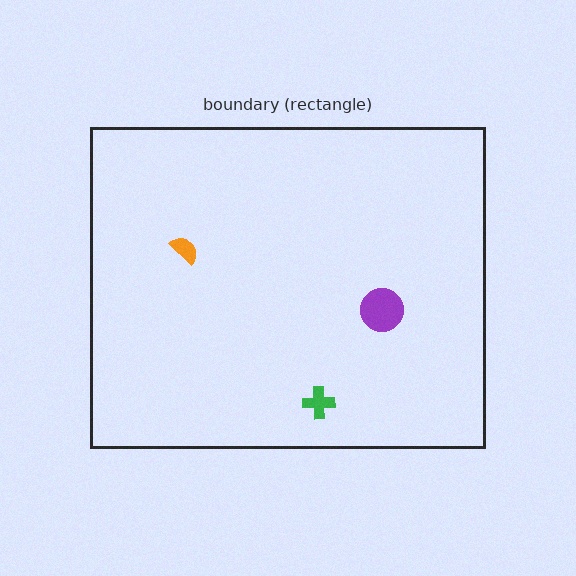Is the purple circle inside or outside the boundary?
Inside.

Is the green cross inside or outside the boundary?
Inside.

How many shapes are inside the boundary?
3 inside, 0 outside.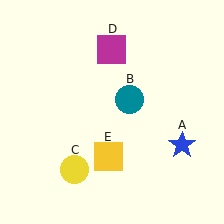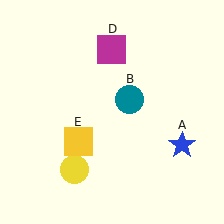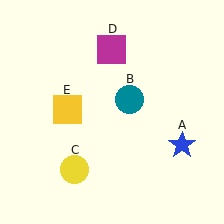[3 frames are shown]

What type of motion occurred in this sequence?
The yellow square (object E) rotated clockwise around the center of the scene.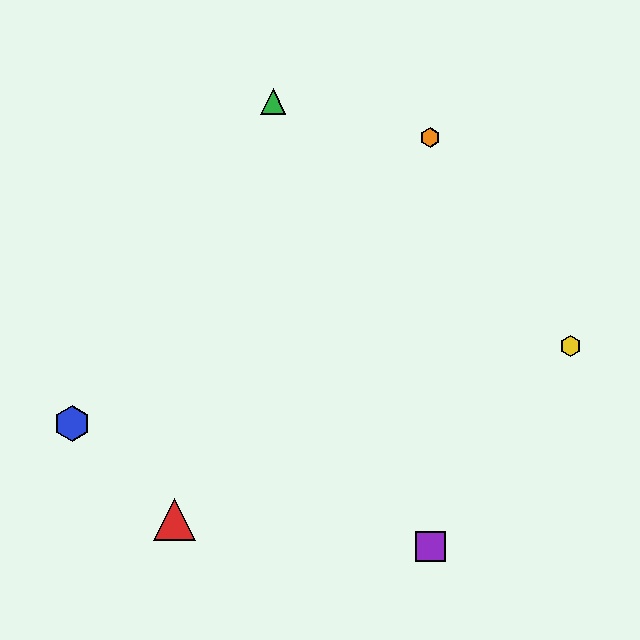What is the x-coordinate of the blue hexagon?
The blue hexagon is at x≈72.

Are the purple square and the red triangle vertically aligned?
No, the purple square is at x≈430 and the red triangle is at x≈174.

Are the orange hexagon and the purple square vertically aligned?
Yes, both are at x≈430.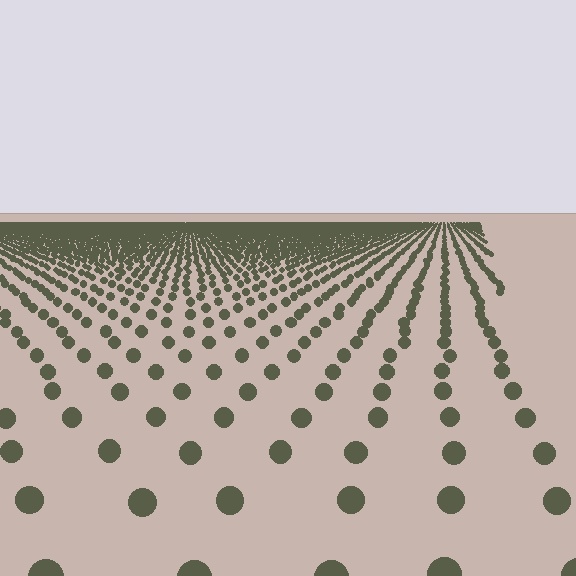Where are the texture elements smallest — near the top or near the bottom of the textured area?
Near the top.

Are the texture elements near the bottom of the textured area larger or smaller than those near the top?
Larger. Near the bottom, elements are closer to the viewer and appear at a bigger on-screen size.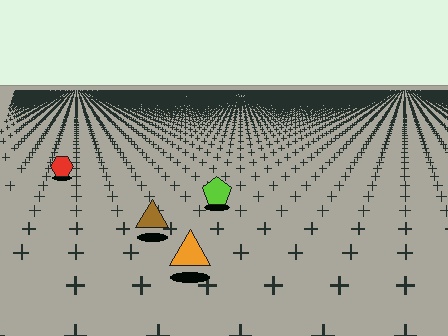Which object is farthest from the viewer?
The red hexagon is farthest from the viewer. It appears smaller and the ground texture around it is denser.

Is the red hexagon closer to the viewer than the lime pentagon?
No. The lime pentagon is closer — you can tell from the texture gradient: the ground texture is coarser near it.